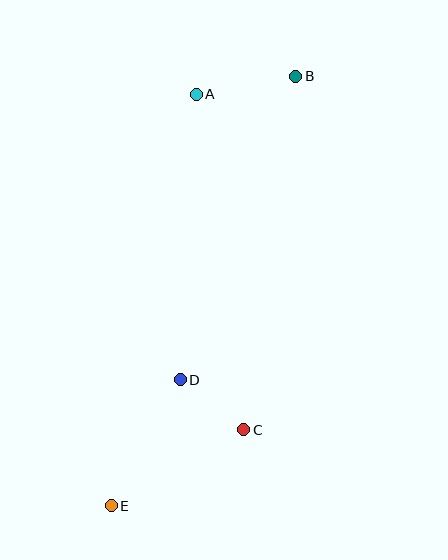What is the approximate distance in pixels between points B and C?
The distance between B and C is approximately 357 pixels.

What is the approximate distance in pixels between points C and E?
The distance between C and E is approximately 153 pixels.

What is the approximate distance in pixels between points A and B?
The distance between A and B is approximately 101 pixels.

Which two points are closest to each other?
Points C and D are closest to each other.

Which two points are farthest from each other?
Points B and E are farthest from each other.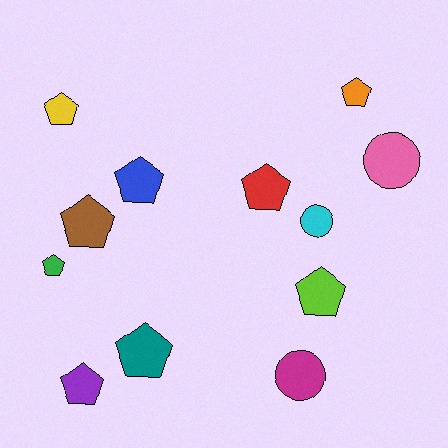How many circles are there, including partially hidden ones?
There are 3 circles.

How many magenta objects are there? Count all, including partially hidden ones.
There is 1 magenta object.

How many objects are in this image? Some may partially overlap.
There are 12 objects.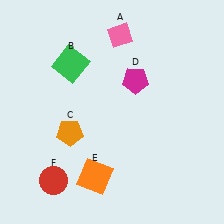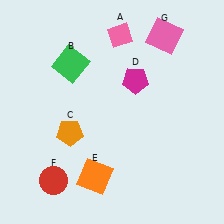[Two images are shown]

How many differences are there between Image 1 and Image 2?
There is 1 difference between the two images.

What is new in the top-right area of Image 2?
A pink square (G) was added in the top-right area of Image 2.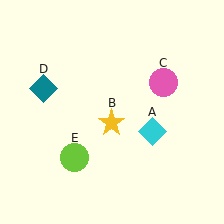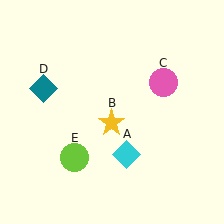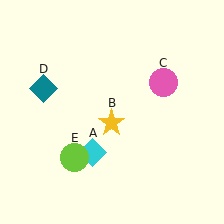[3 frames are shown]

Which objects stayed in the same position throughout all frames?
Yellow star (object B) and pink circle (object C) and teal diamond (object D) and lime circle (object E) remained stationary.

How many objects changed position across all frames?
1 object changed position: cyan diamond (object A).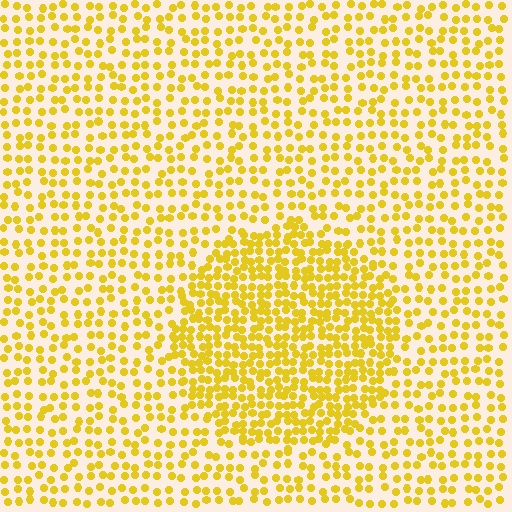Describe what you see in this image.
The image contains small yellow elements arranged at two different densities. A circle-shaped region is visible where the elements are more densely packed than the surrounding area.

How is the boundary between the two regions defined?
The boundary is defined by a change in element density (approximately 1.9x ratio). All elements are the same color, size, and shape.